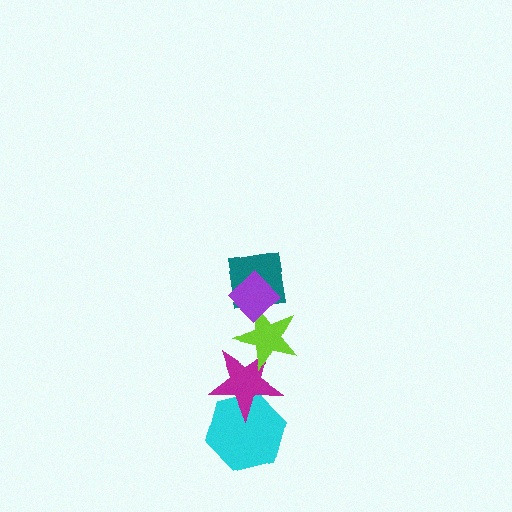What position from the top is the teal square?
The teal square is 2nd from the top.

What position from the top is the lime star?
The lime star is 3rd from the top.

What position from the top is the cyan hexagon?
The cyan hexagon is 5th from the top.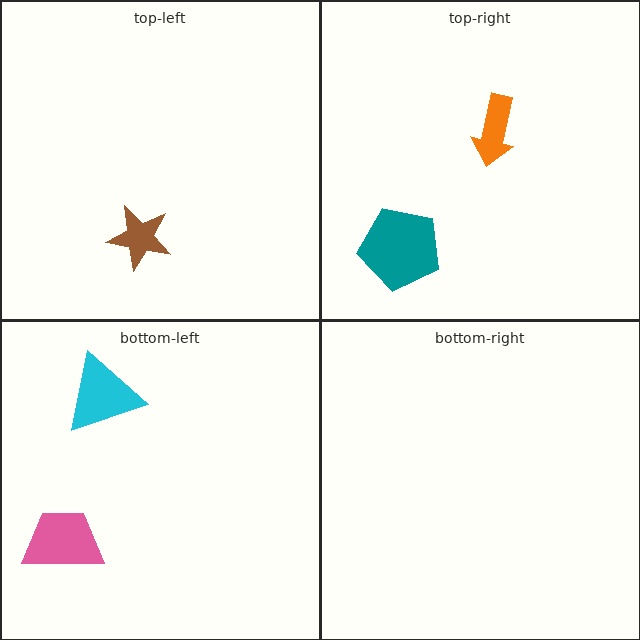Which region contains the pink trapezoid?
The bottom-left region.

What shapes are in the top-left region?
The brown star.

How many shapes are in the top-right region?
2.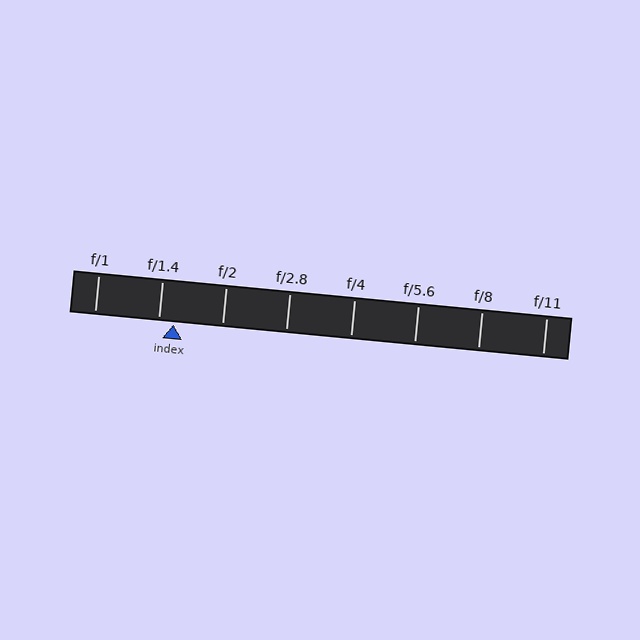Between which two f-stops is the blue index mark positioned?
The index mark is between f/1.4 and f/2.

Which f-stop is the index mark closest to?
The index mark is closest to f/1.4.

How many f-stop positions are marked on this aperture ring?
There are 8 f-stop positions marked.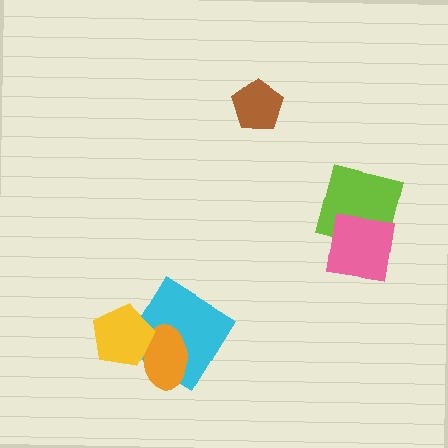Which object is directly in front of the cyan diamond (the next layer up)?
The orange ellipse is directly in front of the cyan diamond.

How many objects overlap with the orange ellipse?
2 objects overlap with the orange ellipse.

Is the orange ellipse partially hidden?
Yes, it is partially covered by another shape.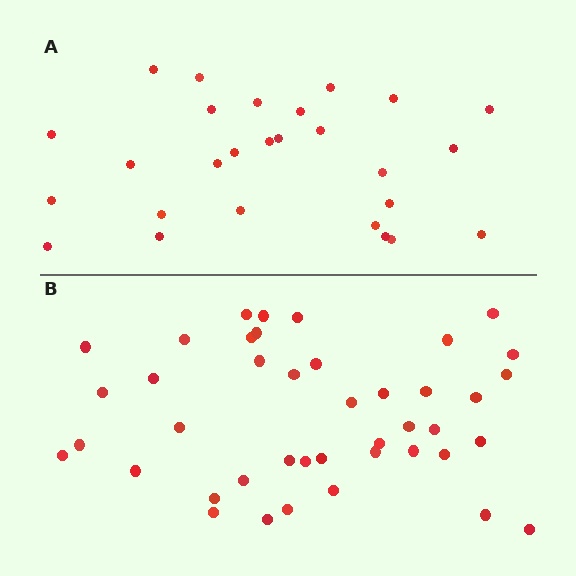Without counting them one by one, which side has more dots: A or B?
Region B (the bottom region) has more dots.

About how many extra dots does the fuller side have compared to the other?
Region B has approximately 15 more dots than region A.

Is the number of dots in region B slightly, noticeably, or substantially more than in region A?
Region B has substantially more. The ratio is roughly 1.6 to 1.